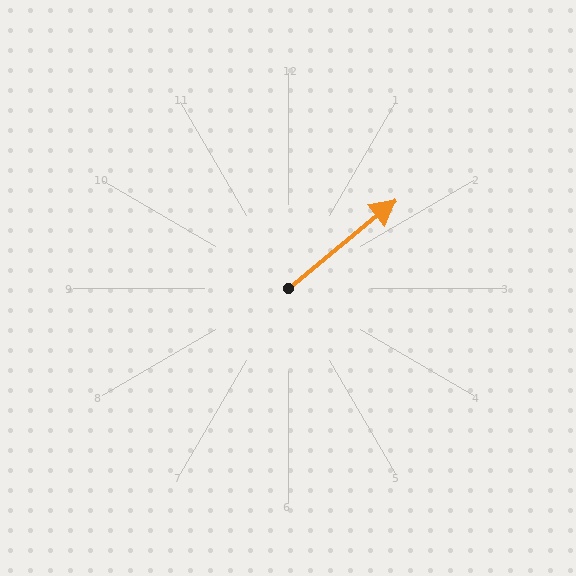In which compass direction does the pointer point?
Northeast.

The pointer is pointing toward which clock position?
Roughly 2 o'clock.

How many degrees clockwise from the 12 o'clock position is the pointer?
Approximately 51 degrees.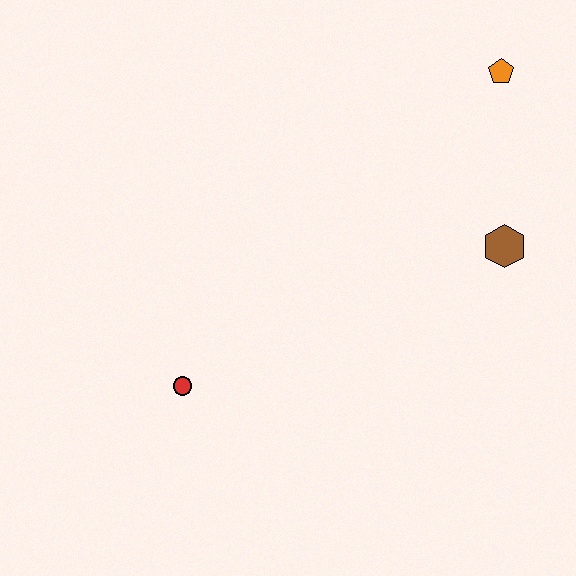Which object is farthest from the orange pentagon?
The red circle is farthest from the orange pentagon.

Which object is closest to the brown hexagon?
The orange pentagon is closest to the brown hexagon.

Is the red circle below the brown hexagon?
Yes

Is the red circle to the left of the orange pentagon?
Yes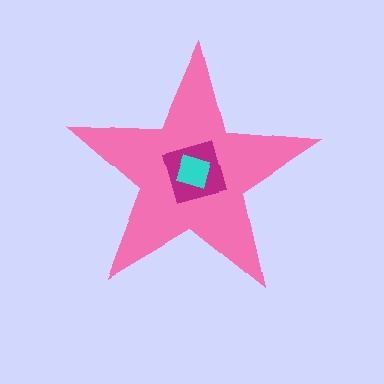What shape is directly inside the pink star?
The magenta diamond.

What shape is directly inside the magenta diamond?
The cyan square.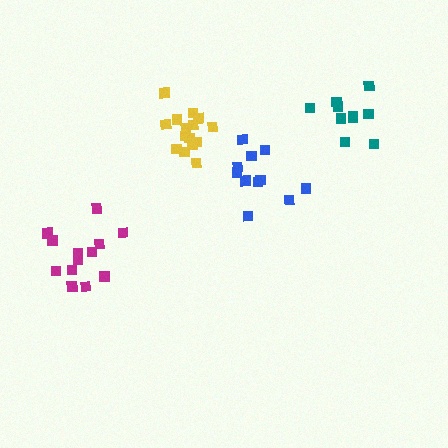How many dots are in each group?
Group 1: 11 dots, Group 2: 13 dots, Group 3: 15 dots, Group 4: 10 dots (49 total).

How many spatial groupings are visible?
There are 4 spatial groupings.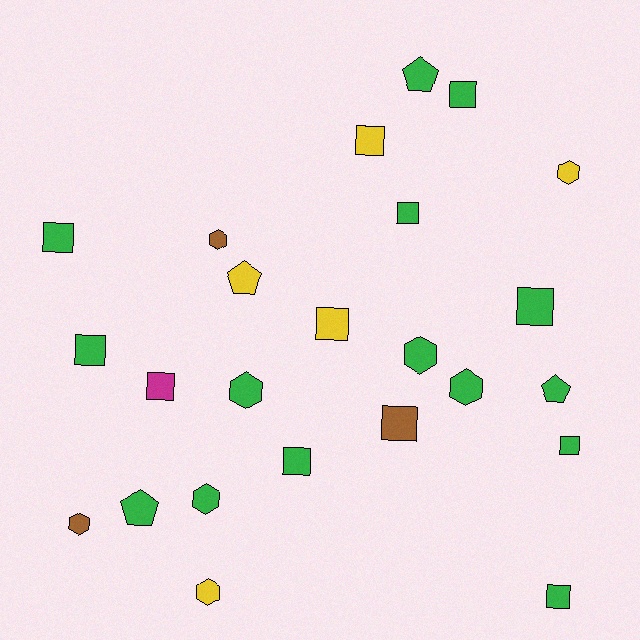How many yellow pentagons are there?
There is 1 yellow pentagon.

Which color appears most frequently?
Green, with 15 objects.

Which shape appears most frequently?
Square, with 12 objects.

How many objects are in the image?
There are 24 objects.